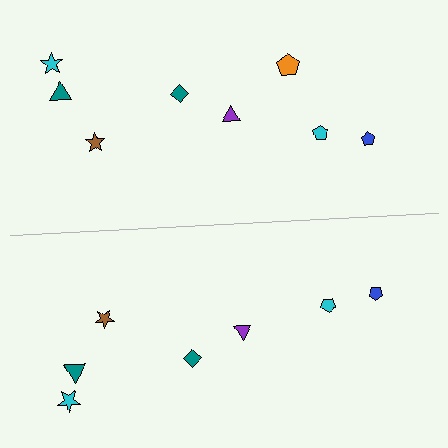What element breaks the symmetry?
A orange pentagon is missing from the bottom side.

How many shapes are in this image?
There are 15 shapes in this image.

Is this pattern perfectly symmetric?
No, the pattern is not perfectly symmetric. A orange pentagon is missing from the bottom side.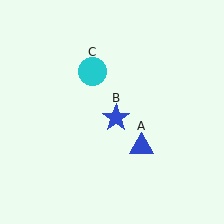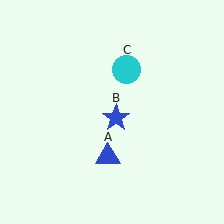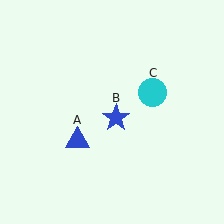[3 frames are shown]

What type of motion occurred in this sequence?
The blue triangle (object A), cyan circle (object C) rotated clockwise around the center of the scene.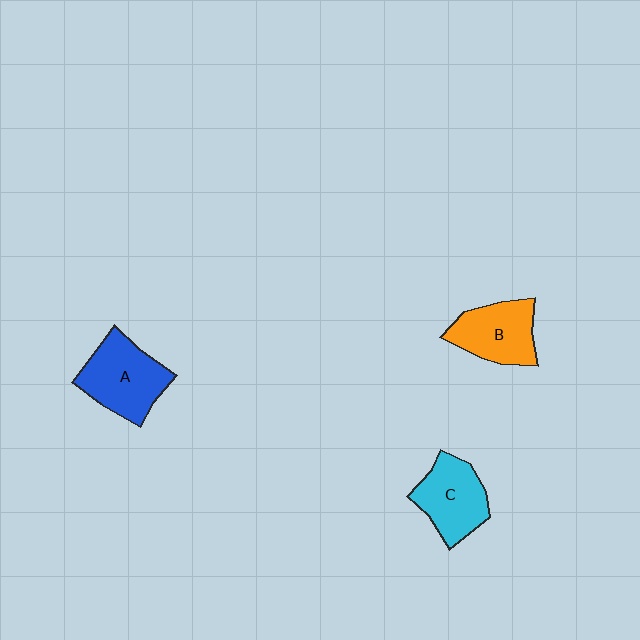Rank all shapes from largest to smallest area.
From largest to smallest: A (blue), C (cyan), B (orange).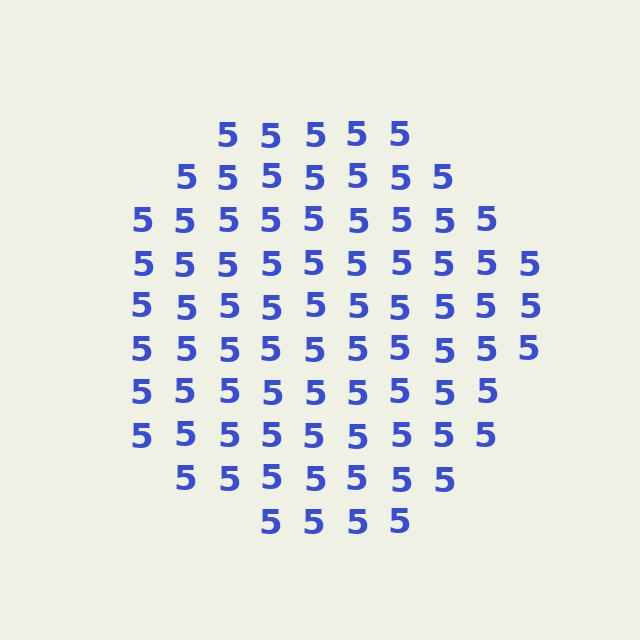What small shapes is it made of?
It is made of small digit 5's.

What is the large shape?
The large shape is a circle.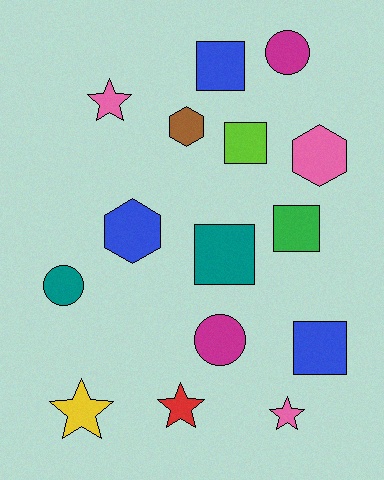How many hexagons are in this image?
There are 3 hexagons.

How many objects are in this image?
There are 15 objects.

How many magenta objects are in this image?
There are 2 magenta objects.